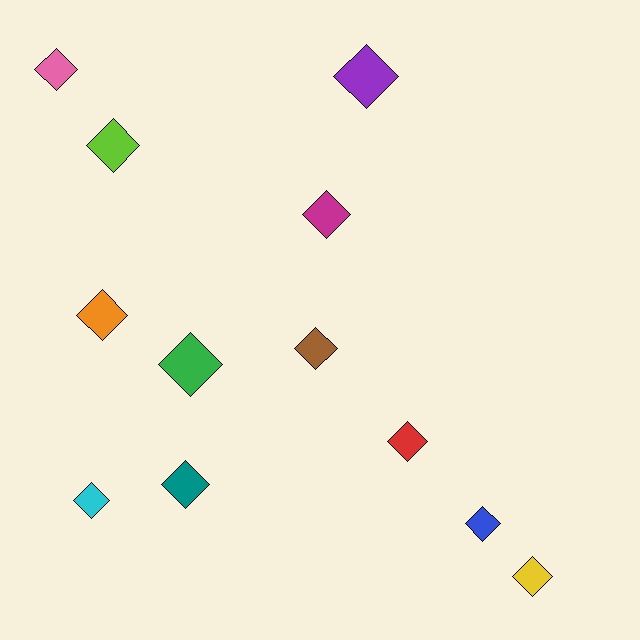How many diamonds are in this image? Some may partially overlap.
There are 12 diamonds.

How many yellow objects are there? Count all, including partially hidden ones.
There is 1 yellow object.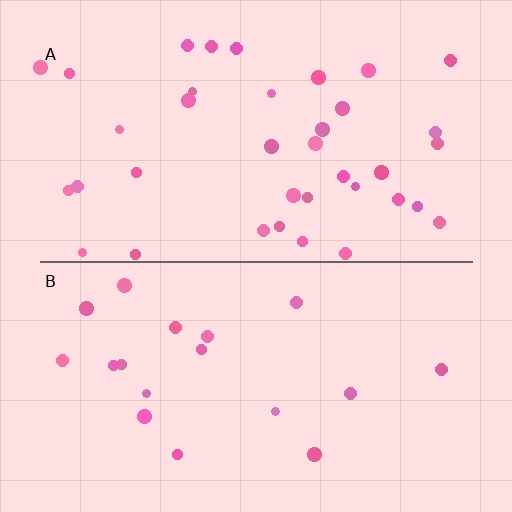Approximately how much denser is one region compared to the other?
Approximately 2.1× — region A over region B.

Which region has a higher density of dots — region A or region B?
A (the top).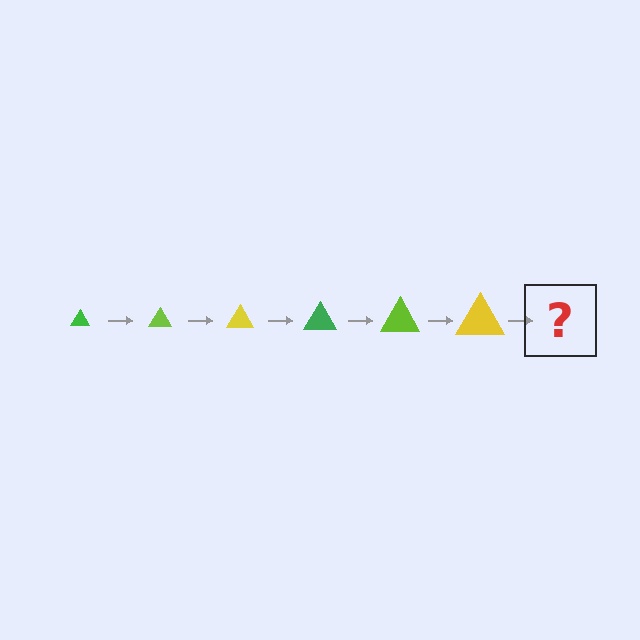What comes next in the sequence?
The next element should be a green triangle, larger than the previous one.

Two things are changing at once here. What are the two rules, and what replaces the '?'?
The two rules are that the triangle grows larger each step and the color cycles through green, lime, and yellow. The '?' should be a green triangle, larger than the previous one.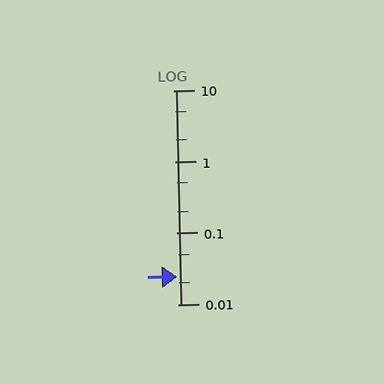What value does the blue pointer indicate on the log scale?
The pointer indicates approximately 0.024.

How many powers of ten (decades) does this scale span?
The scale spans 3 decades, from 0.01 to 10.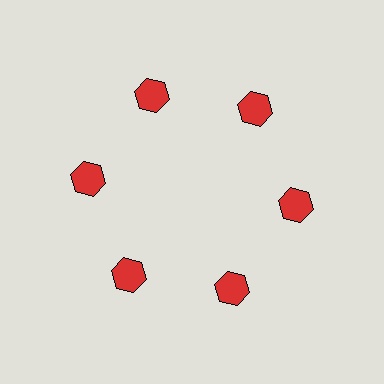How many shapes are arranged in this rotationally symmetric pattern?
There are 6 shapes, arranged in 6 groups of 1.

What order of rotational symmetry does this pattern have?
This pattern has 6-fold rotational symmetry.